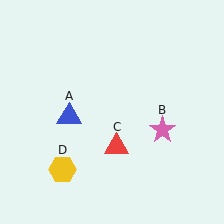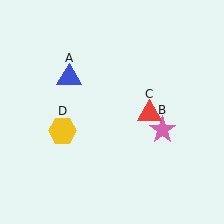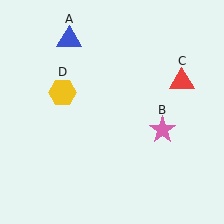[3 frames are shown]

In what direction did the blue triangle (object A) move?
The blue triangle (object A) moved up.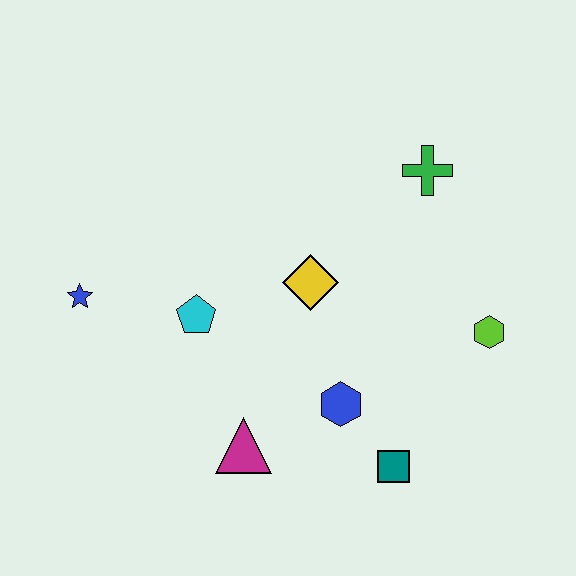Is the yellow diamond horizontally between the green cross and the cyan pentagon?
Yes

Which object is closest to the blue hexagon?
The teal square is closest to the blue hexagon.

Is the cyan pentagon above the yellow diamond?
No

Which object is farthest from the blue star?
The lime hexagon is farthest from the blue star.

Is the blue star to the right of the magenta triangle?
No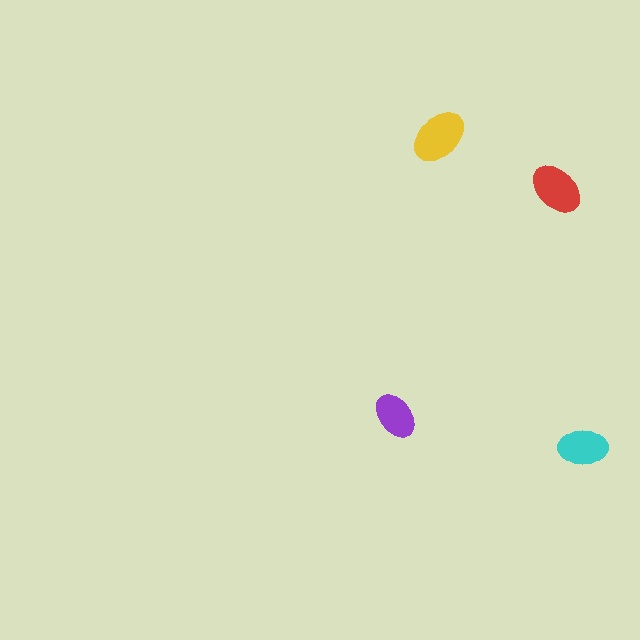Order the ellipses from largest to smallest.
the yellow one, the red one, the cyan one, the purple one.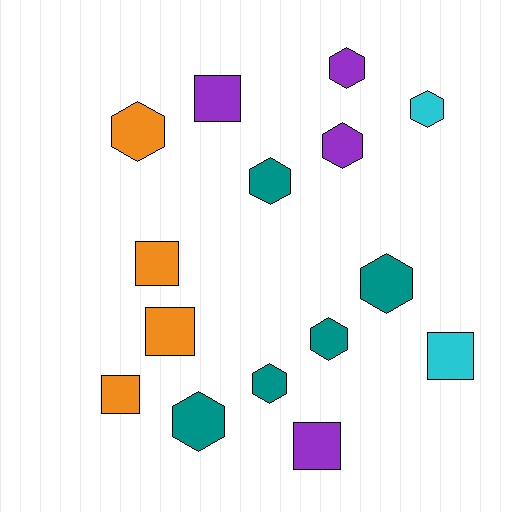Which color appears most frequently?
Teal, with 5 objects.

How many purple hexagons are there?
There are 2 purple hexagons.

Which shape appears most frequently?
Hexagon, with 9 objects.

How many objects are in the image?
There are 15 objects.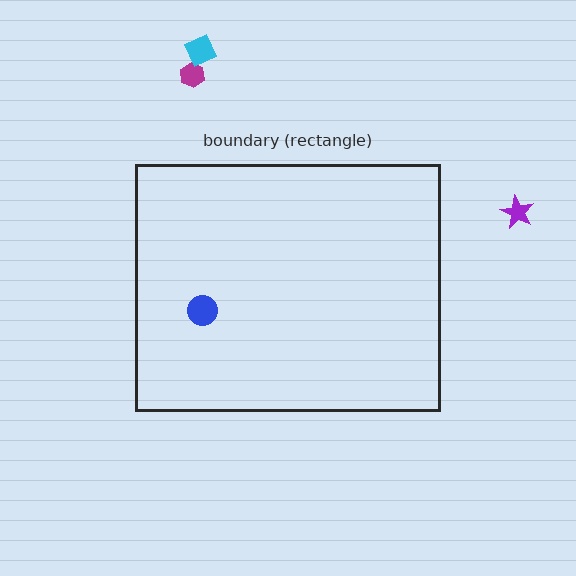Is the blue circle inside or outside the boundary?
Inside.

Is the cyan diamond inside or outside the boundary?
Outside.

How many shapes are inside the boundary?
1 inside, 3 outside.